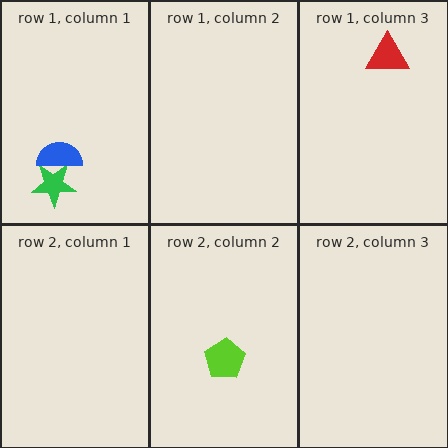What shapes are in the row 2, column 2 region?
The lime pentagon.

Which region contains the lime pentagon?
The row 2, column 2 region.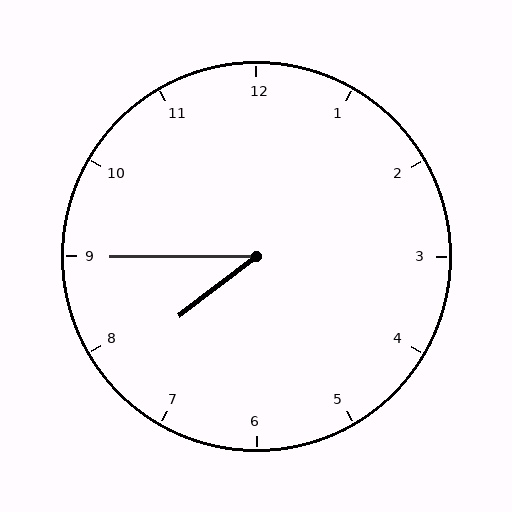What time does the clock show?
7:45.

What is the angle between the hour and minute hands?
Approximately 38 degrees.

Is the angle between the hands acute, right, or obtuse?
It is acute.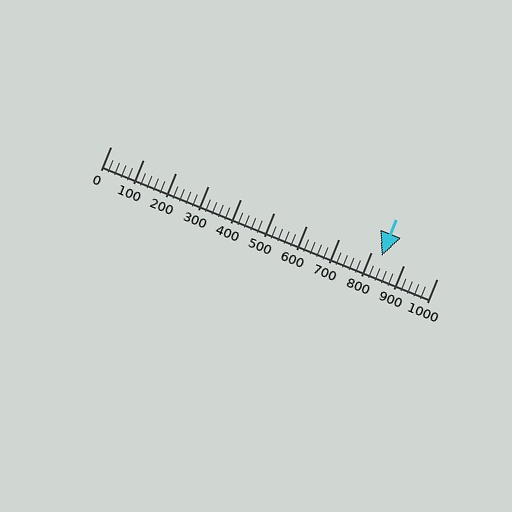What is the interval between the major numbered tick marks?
The major tick marks are spaced 100 units apart.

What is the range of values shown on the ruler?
The ruler shows values from 0 to 1000.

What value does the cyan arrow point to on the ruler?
The cyan arrow points to approximately 831.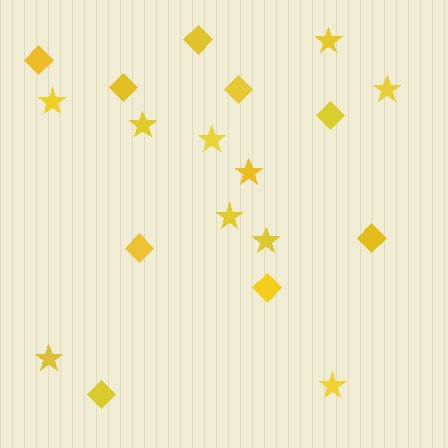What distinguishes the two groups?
There are 2 groups: one group of diamonds (9) and one group of stars (10).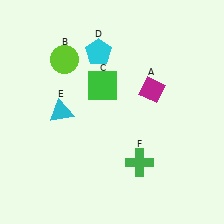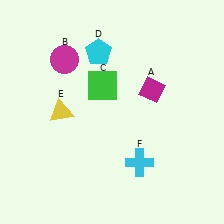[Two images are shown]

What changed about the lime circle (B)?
In Image 1, B is lime. In Image 2, it changed to magenta.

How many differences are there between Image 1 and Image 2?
There are 3 differences between the two images.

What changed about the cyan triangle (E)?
In Image 1, E is cyan. In Image 2, it changed to yellow.